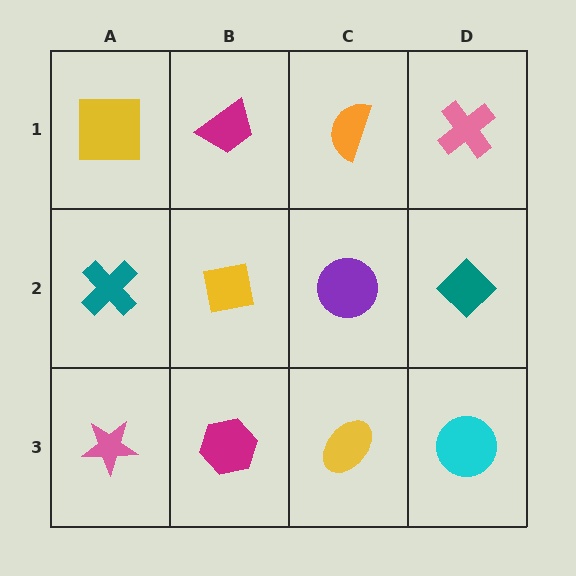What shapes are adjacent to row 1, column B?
A yellow square (row 2, column B), a yellow square (row 1, column A), an orange semicircle (row 1, column C).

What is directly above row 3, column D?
A teal diamond.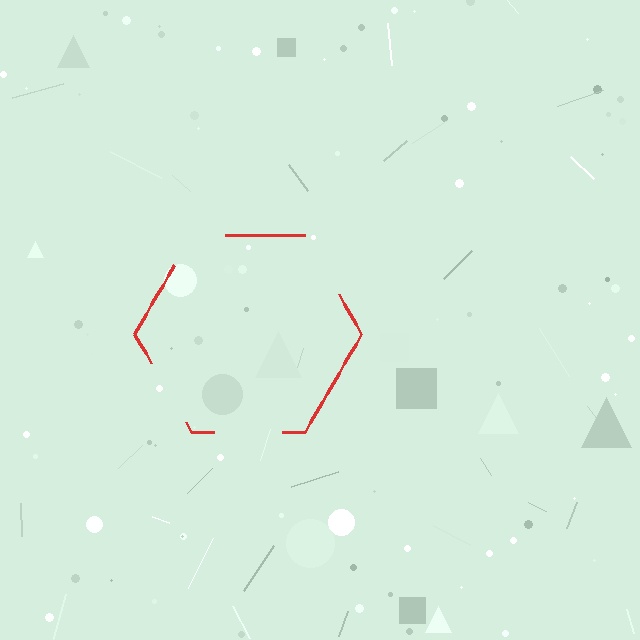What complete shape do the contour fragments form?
The contour fragments form a hexagon.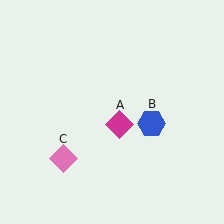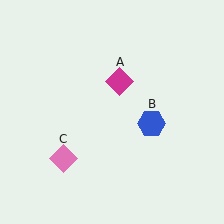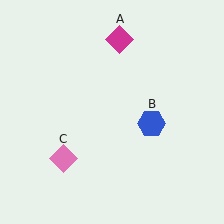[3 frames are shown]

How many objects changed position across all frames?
1 object changed position: magenta diamond (object A).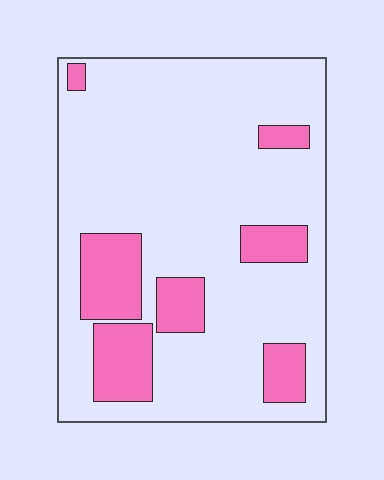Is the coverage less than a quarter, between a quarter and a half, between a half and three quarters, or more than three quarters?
Less than a quarter.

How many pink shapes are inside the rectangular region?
7.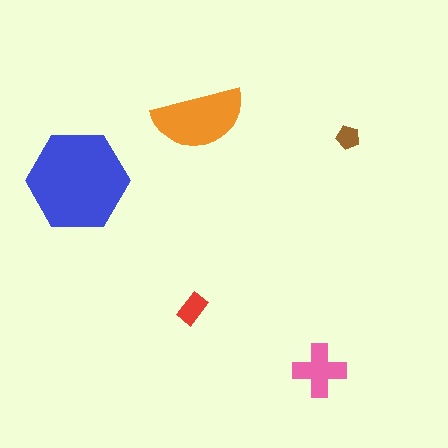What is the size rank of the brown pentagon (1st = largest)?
5th.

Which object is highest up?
The orange semicircle is topmost.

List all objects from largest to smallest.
The blue hexagon, the orange semicircle, the pink cross, the red rectangle, the brown pentagon.